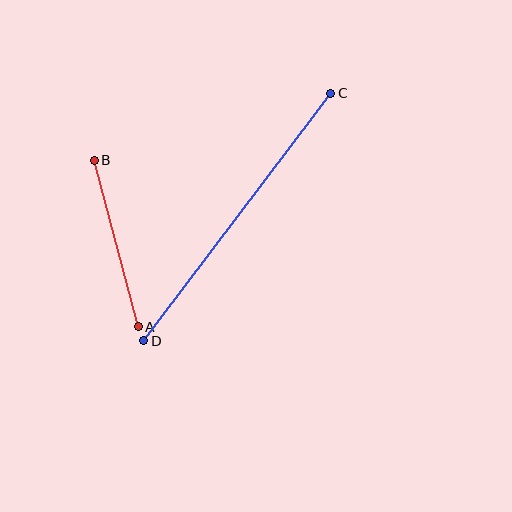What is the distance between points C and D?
The distance is approximately 310 pixels.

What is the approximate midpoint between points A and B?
The midpoint is at approximately (116, 243) pixels.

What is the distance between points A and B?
The distance is approximately 172 pixels.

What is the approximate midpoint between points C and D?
The midpoint is at approximately (237, 217) pixels.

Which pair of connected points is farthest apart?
Points C and D are farthest apart.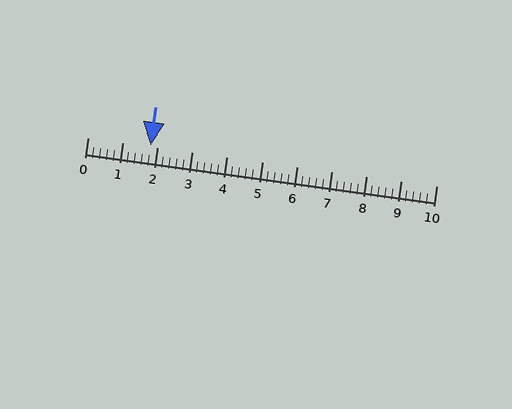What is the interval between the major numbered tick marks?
The major tick marks are spaced 1 units apart.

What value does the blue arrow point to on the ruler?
The blue arrow points to approximately 1.8.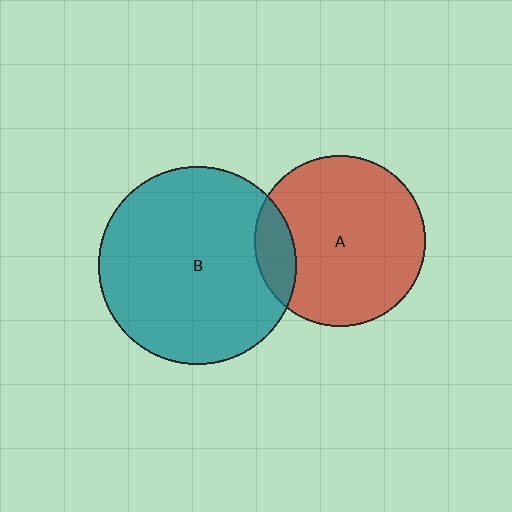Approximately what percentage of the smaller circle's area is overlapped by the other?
Approximately 15%.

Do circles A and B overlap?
Yes.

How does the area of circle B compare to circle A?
Approximately 1.3 times.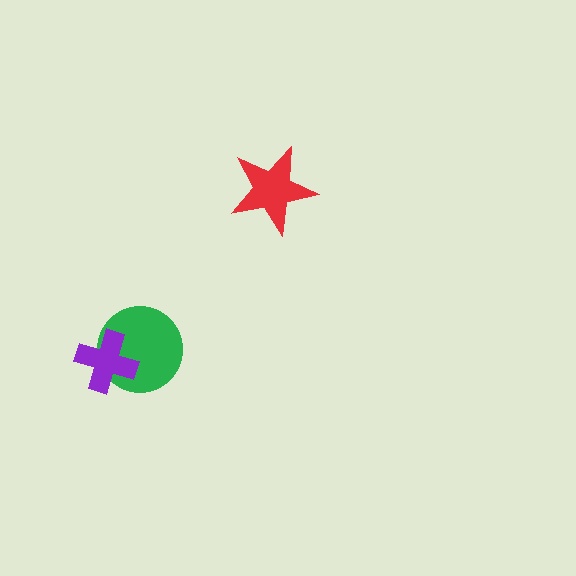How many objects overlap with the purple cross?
1 object overlaps with the purple cross.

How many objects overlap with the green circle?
1 object overlaps with the green circle.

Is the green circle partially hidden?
Yes, it is partially covered by another shape.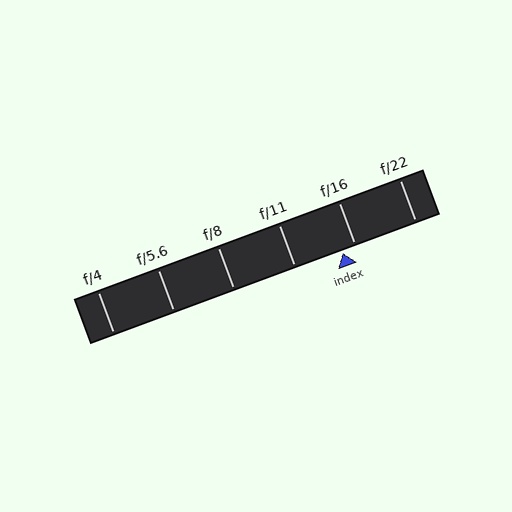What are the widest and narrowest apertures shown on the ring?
The widest aperture shown is f/4 and the narrowest is f/22.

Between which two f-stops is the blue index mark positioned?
The index mark is between f/11 and f/16.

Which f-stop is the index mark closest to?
The index mark is closest to f/16.